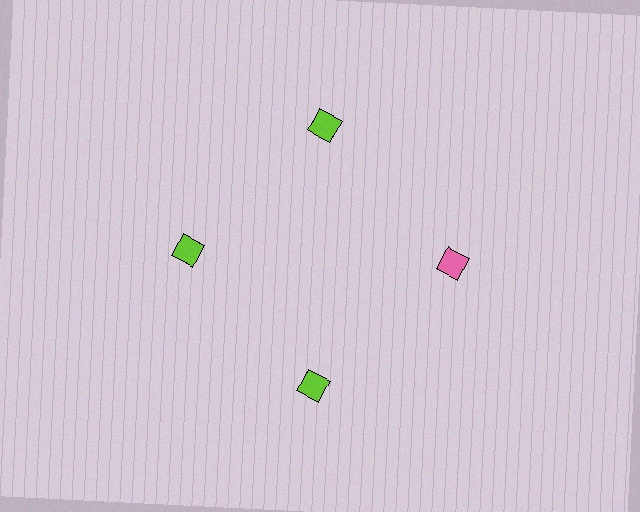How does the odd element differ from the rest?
It has a different color: pink instead of lime.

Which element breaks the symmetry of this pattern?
The pink diamond at roughly the 3 o'clock position breaks the symmetry. All other shapes are lime diamonds.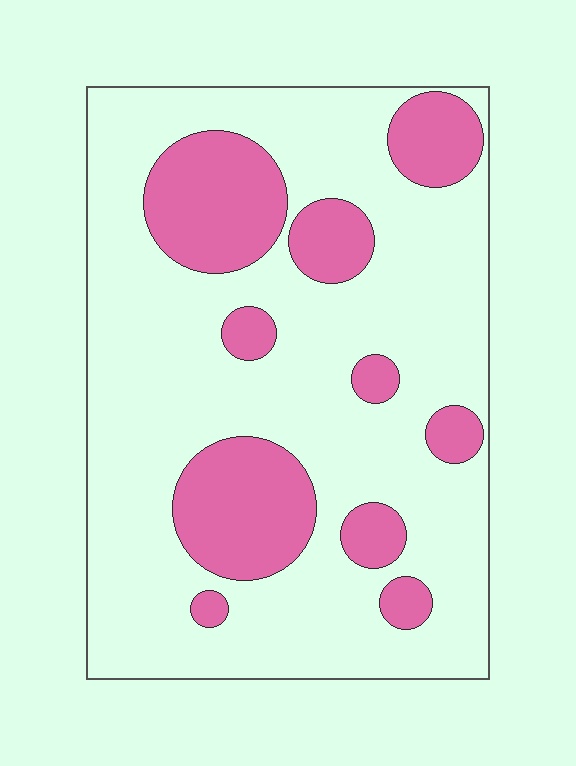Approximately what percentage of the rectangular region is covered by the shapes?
Approximately 25%.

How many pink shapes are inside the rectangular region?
10.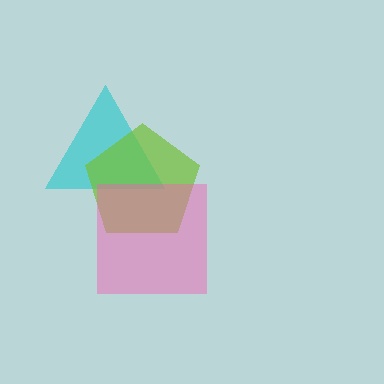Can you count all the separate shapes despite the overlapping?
Yes, there are 3 separate shapes.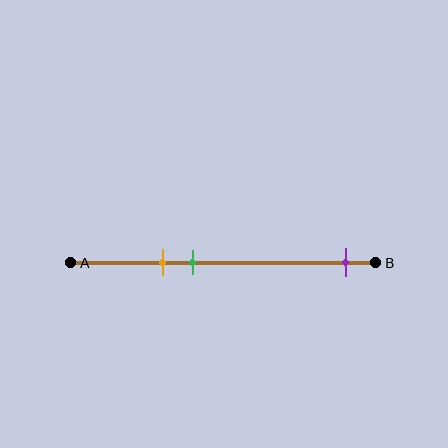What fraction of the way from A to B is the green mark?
The green mark is approximately 40% (0.4) of the way from A to B.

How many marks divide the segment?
There are 3 marks dividing the segment.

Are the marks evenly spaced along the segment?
No, the marks are not evenly spaced.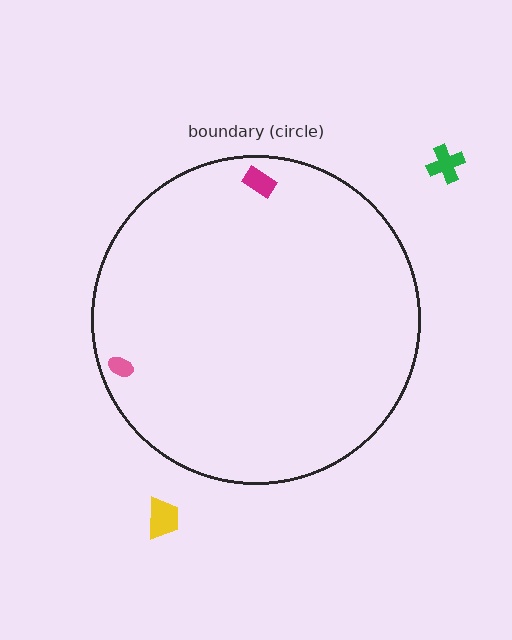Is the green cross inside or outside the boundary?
Outside.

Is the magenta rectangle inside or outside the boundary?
Inside.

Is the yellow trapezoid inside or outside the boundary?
Outside.